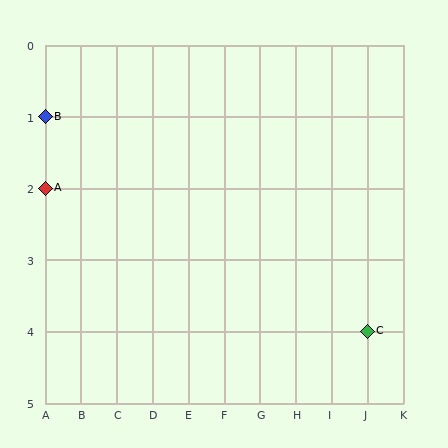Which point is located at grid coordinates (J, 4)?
Point C is at (J, 4).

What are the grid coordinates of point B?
Point B is at grid coordinates (A, 1).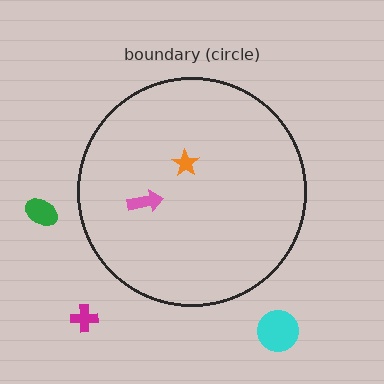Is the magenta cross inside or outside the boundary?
Outside.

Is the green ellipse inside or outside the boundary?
Outside.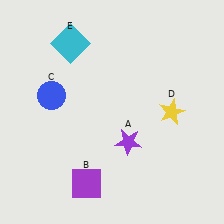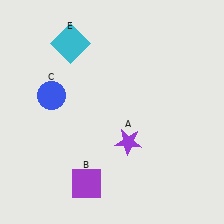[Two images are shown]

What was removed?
The yellow star (D) was removed in Image 2.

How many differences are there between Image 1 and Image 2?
There is 1 difference between the two images.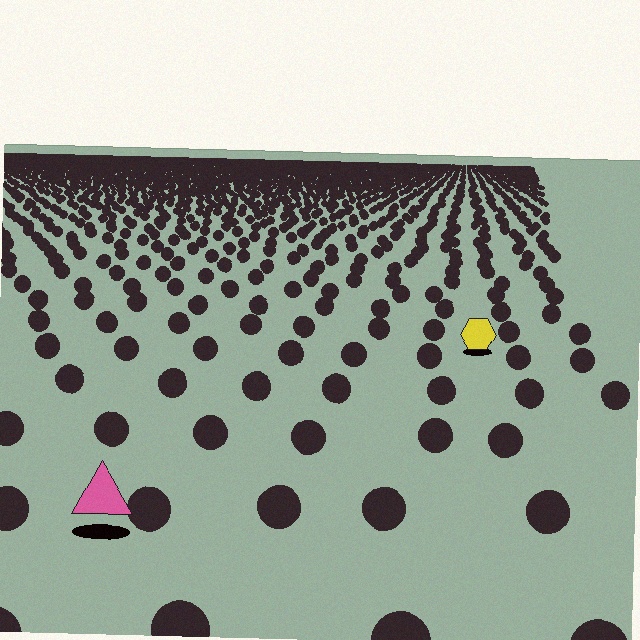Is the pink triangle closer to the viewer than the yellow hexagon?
Yes. The pink triangle is closer — you can tell from the texture gradient: the ground texture is coarser near it.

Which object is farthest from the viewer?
The yellow hexagon is farthest from the viewer. It appears smaller and the ground texture around it is denser.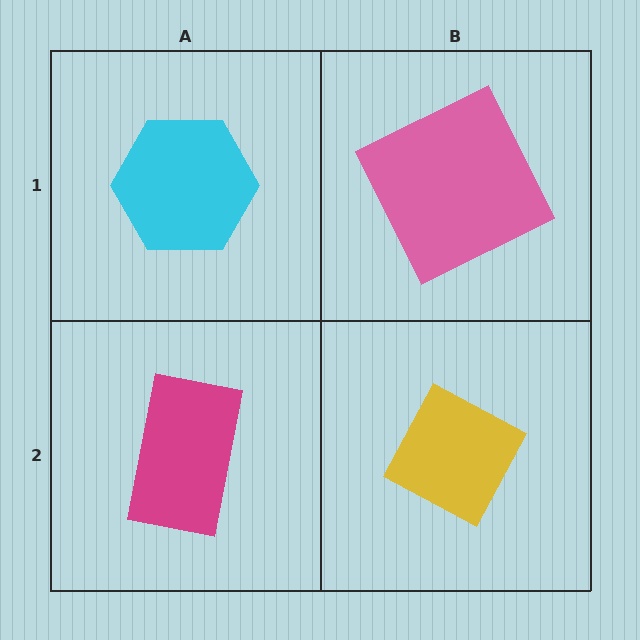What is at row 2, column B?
A yellow diamond.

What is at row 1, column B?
A pink square.